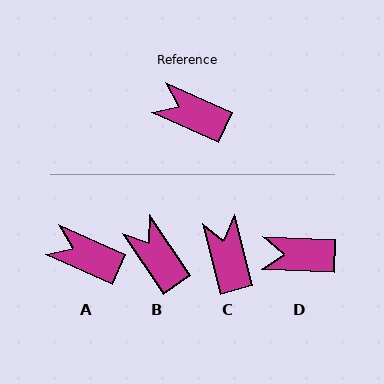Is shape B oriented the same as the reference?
No, it is off by about 32 degrees.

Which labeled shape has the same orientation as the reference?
A.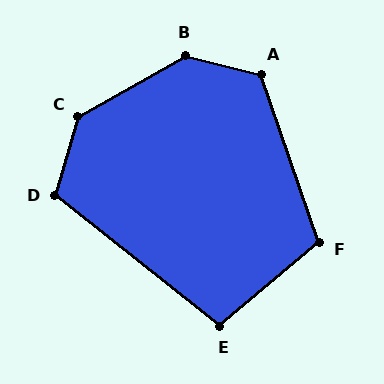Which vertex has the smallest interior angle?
E, at approximately 101 degrees.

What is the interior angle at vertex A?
Approximately 123 degrees (obtuse).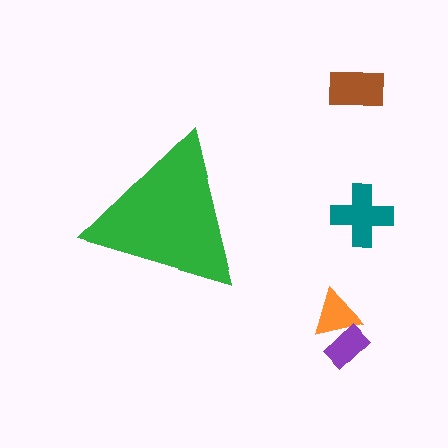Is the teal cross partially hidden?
No, the teal cross is fully visible.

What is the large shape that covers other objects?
A green triangle.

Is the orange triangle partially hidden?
No, the orange triangle is fully visible.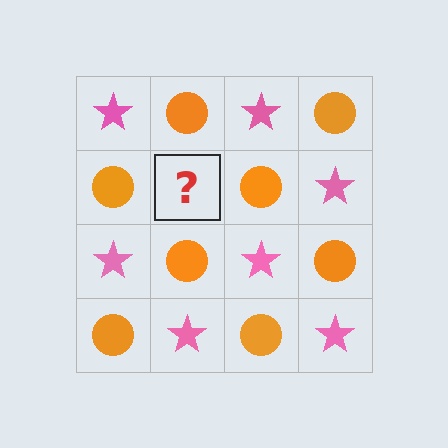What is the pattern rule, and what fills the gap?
The rule is that it alternates pink star and orange circle in a checkerboard pattern. The gap should be filled with a pink star.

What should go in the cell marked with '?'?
The missing cell should contain a pink star.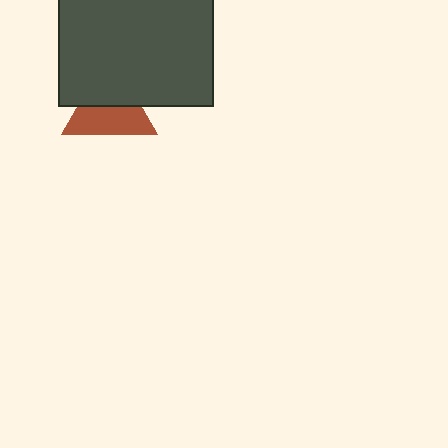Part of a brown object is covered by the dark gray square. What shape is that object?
It is a triangle.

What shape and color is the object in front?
The object in front is a dark gray square.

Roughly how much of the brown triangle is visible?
About half of it is visible (roughly 55%).